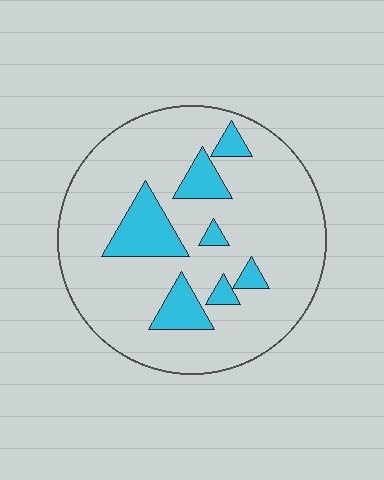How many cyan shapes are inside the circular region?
7.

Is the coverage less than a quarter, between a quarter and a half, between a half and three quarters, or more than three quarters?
Less than a quarter.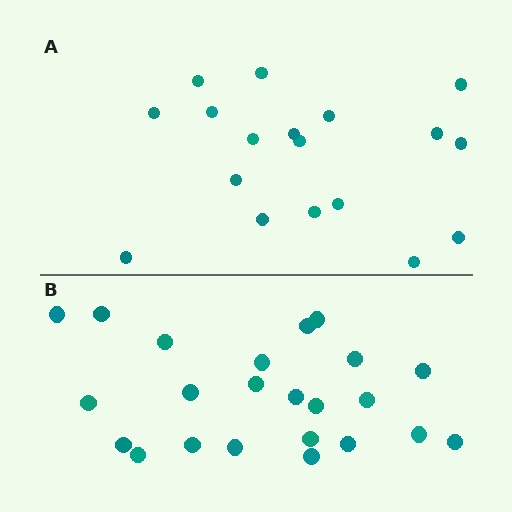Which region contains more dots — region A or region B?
Region B (the bottom region) has more dots.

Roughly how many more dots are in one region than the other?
Region B has about 5 more dots than region A.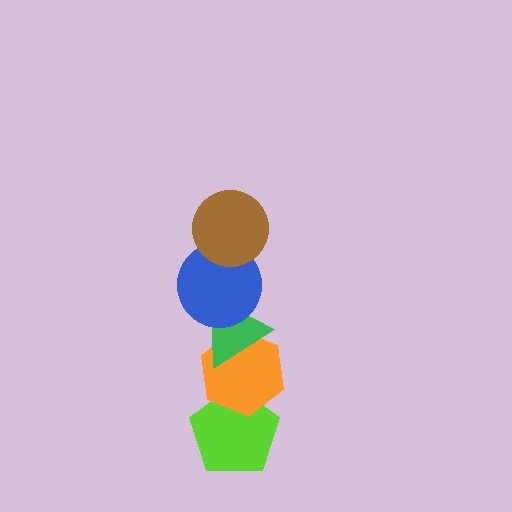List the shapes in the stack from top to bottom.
From top to bottom: the brown circle, the blue circle, the green triangle, the orange hexagon, the lime pentagon.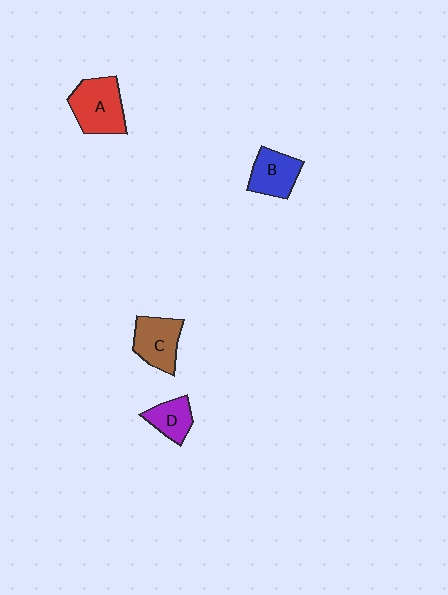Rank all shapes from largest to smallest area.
From largest to smallest: A (red), C (brown), B (blue), D (purple).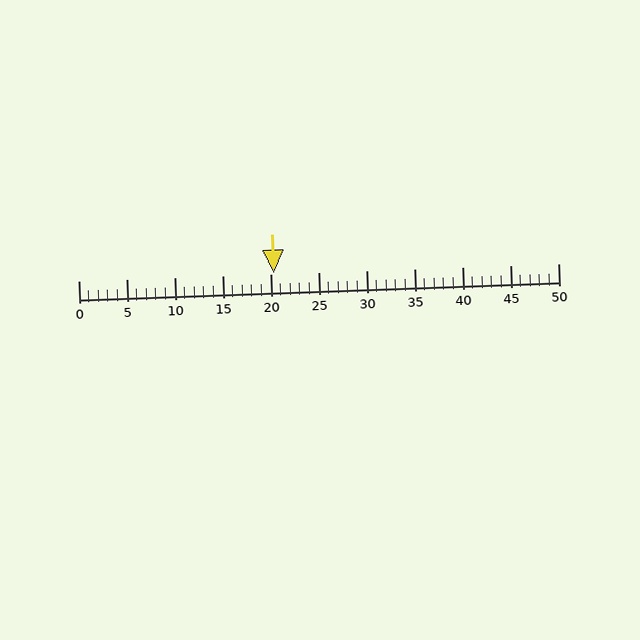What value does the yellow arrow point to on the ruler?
The yellow arrow points to approximately 20.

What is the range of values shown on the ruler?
The ruler shows values from 0 to 50.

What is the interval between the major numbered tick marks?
The major tick marks are spaced 5 units apart.